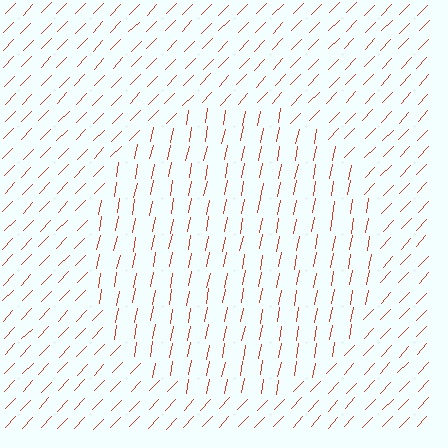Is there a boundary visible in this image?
Yes, there is a texture boundary formed by a change in line orientation.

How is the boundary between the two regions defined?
The boundary is defined purely by a change in line orientation (approximately 32 degrees difference). All lines are the same color and thickness.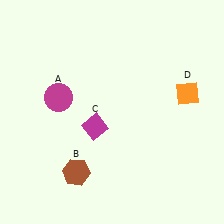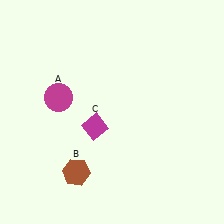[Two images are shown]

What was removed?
The orange diamond (D) was removed in Image 2.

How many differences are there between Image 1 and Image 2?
There is 1 difference between the two images.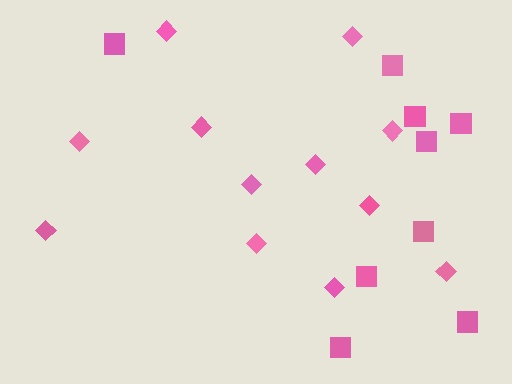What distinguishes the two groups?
There are 2 groups: one group of squares (9) and one group of diamonds (12).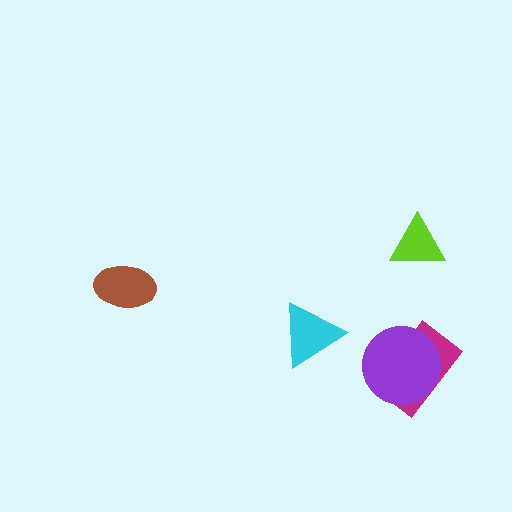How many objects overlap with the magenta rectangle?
1 object overlaps with the magenta rectangle.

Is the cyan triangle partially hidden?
No, no other shape covers it.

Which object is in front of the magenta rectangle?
The purple circle is in front of the magenta rectangle.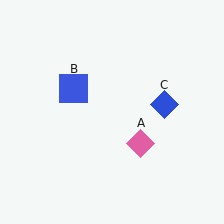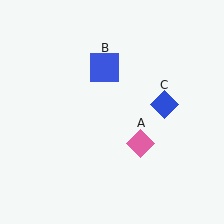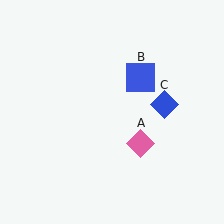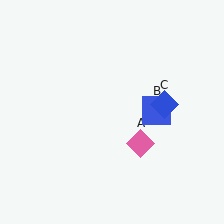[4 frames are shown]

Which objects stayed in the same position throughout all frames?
Pink diamond (object A) and blue diamond (object C) remained stationary.